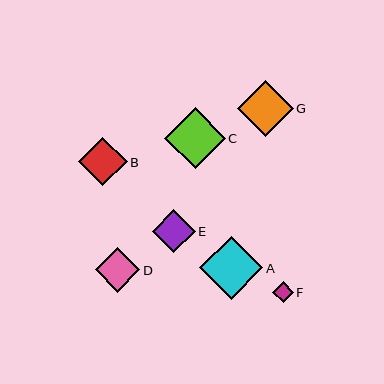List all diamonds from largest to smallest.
From largest to smallest: A, C, G, B, D, E, F.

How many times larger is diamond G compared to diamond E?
Diamond G is approximately 1.3 times the size of diamond E.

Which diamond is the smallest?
Diamond F is the smallest with a size of approximately 20 pixels.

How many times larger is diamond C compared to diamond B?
Diamond C is approximately 1.2 times the size of diamond B.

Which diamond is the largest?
Diamond A is the largest with a size of approximately 63 pixels.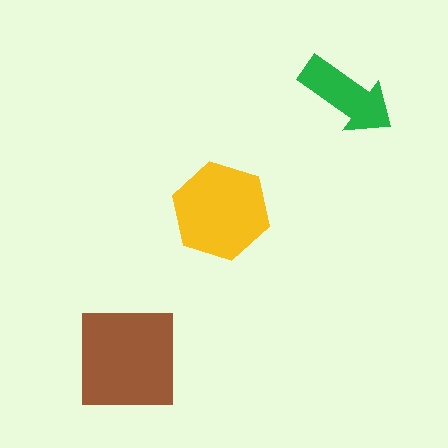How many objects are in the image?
There are 3 objects in the image.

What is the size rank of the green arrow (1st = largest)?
3rd.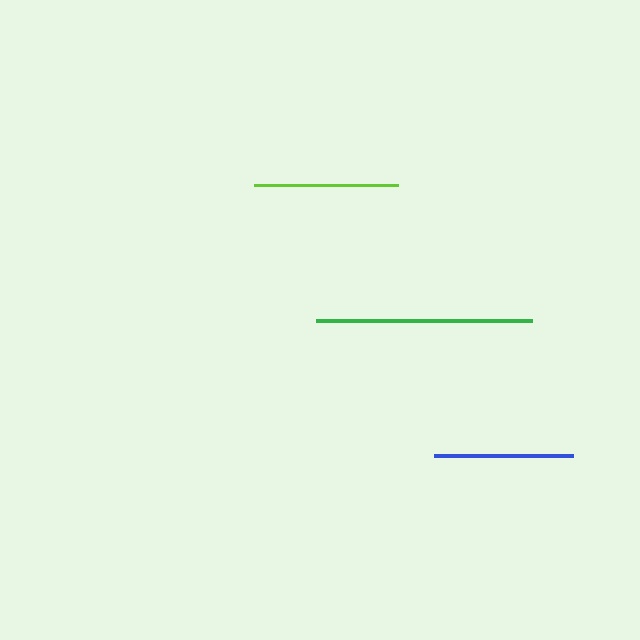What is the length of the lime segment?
The lime segment is approximately 144 pixels long.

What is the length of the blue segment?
The blue segment is approximately 139 pixels long.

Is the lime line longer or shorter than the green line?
The green line is longer than the lime line.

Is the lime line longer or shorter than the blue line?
The lime line is longer than the blue line.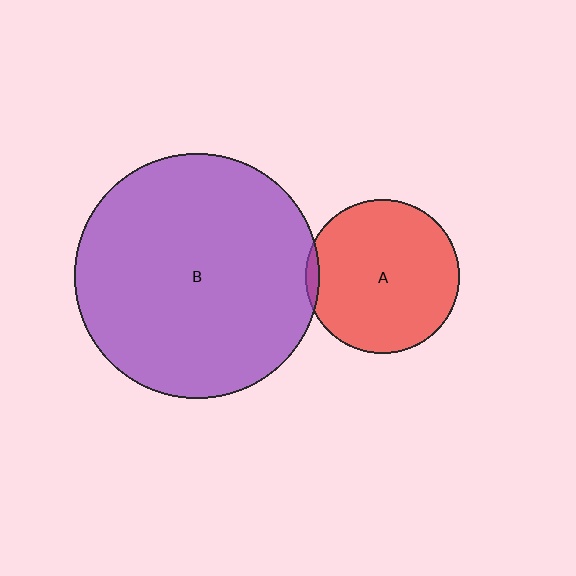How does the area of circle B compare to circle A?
Approximately 2.5 times.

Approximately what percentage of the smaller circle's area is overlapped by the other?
Approximately 5%.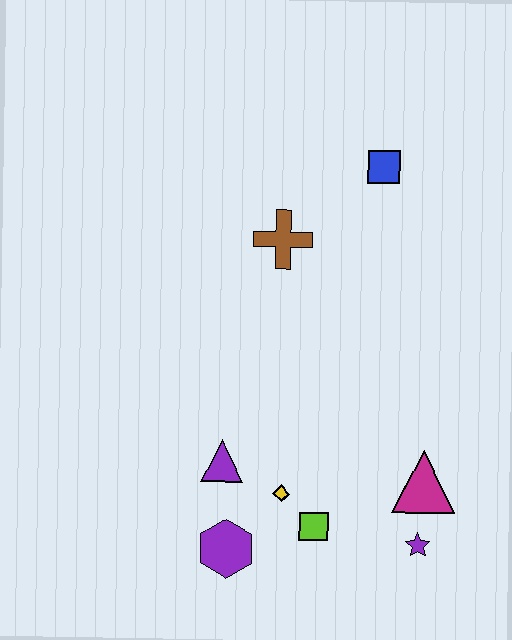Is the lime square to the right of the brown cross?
Yes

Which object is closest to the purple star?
The magenta triangle is closest to the purple star.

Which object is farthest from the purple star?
The blue square is farthest from the purple star.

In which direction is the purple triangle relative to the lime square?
The purple triangle is to the left of the lime square.